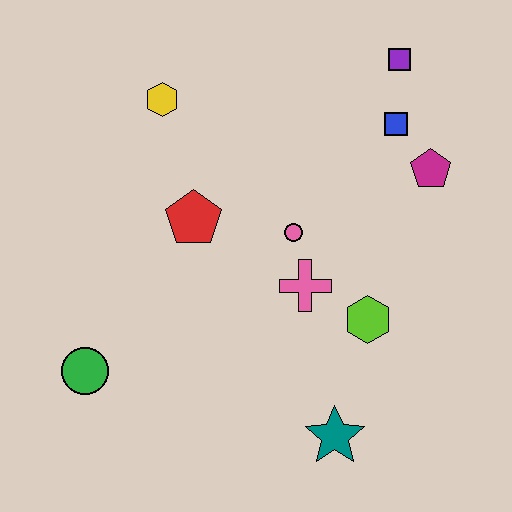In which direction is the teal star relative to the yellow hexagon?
The teal star is below the yellow hexagon.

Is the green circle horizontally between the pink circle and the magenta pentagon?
No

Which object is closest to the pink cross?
The pink circle is closest to the pink cross.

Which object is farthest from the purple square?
The green circle is farthest from the purple square.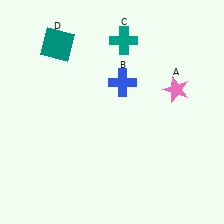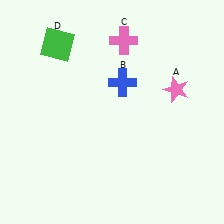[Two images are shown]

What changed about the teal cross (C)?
In Image 1, C is teal. In Image 2, it changed to pink.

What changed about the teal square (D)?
In Image 1, D is teal. In Image 2, it changed to green.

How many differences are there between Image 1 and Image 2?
There are 2 differences between the two images.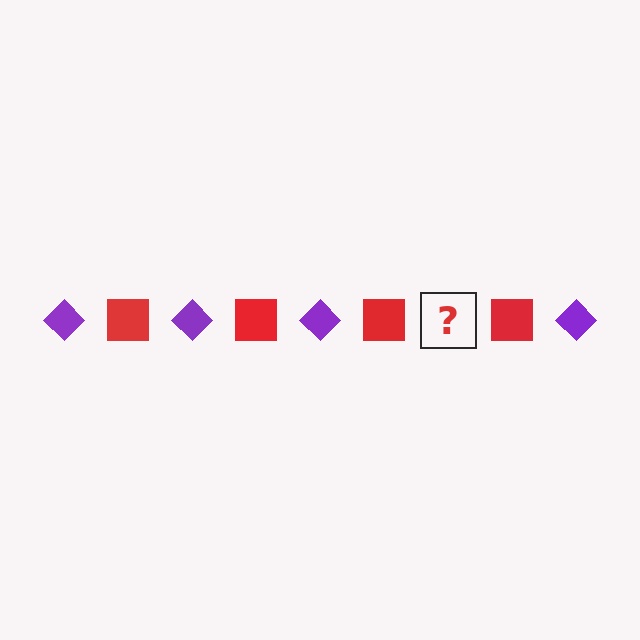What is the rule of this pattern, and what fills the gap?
The rule is that the pattern alternates between purple diamond and red square. The gap should be filled with a purple diamond.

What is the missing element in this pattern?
The missing element is a purple diamond.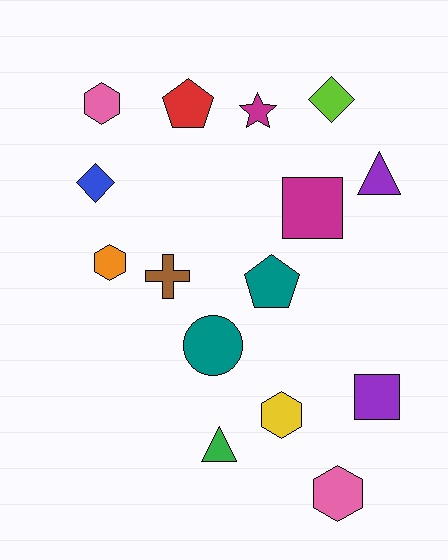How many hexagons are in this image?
There are 4 hexagons.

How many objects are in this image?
There are 15 objects.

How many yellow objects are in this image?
There is 1 yellow object.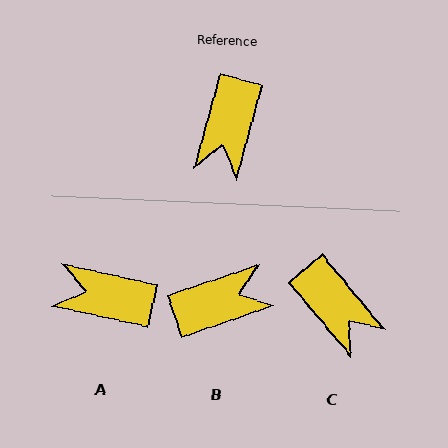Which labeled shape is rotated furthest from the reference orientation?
B, about 124 degrees away.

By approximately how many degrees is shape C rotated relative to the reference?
Approximately 55 degrees counter-clockwise.